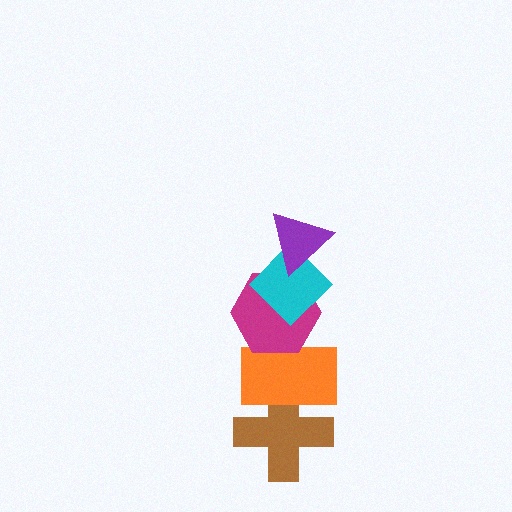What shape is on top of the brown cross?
The orange rectangle is on top of the brown cross.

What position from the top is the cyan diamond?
The cyan diamond is 2nd from the top.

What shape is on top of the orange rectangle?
The magenta hexagon is on top of the orange rectangle.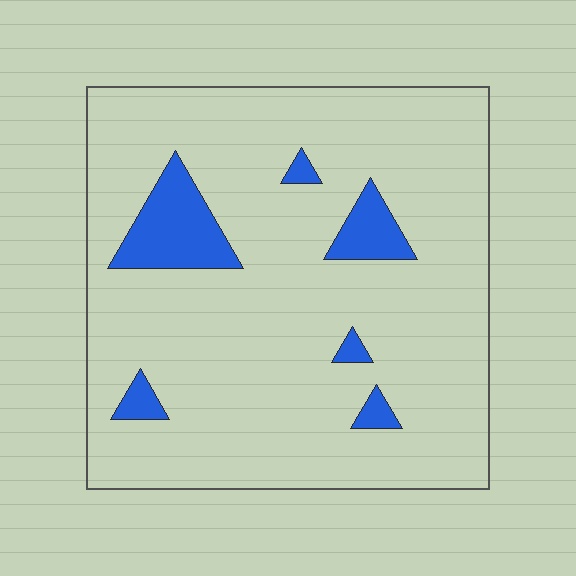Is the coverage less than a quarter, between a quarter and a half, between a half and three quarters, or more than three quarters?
Less than a quarter.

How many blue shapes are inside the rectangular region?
6.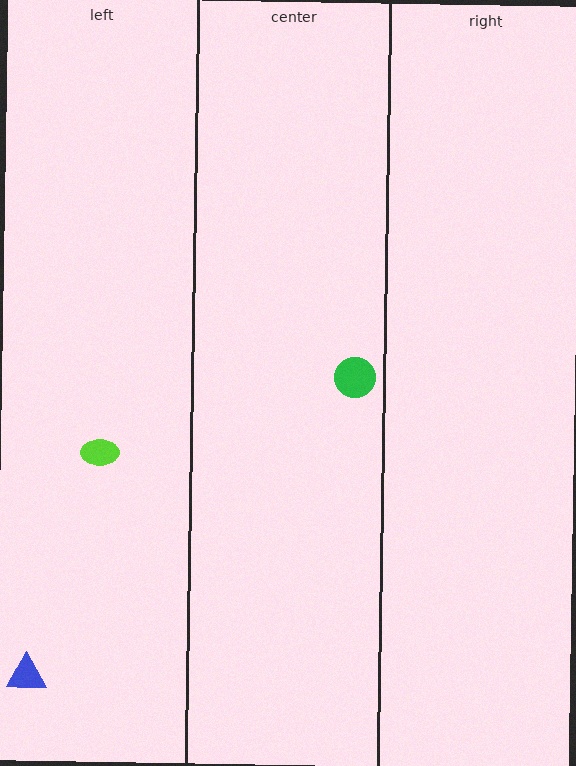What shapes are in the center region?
The green circle.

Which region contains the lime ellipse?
The left region.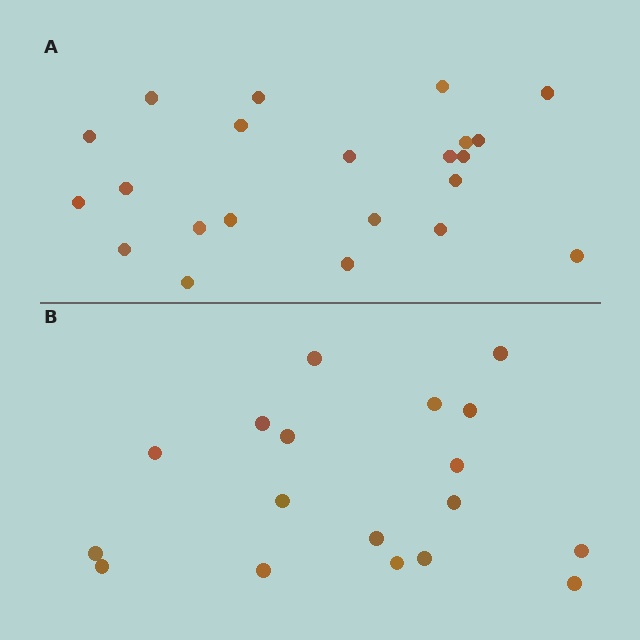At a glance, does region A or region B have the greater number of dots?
Region A (the top region) has more dots.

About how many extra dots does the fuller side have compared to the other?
Region A has about 4 more dots than region B.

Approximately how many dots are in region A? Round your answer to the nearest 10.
About 20 dots. (The exact count is 22, which rounds to 20.)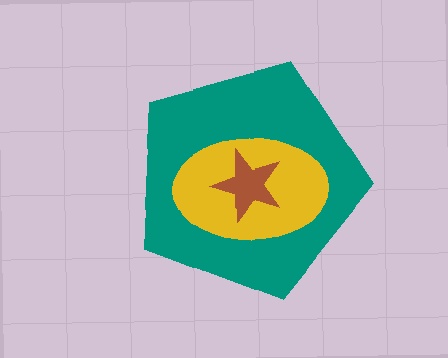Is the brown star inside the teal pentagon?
Yes.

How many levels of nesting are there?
3.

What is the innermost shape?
The brown star.